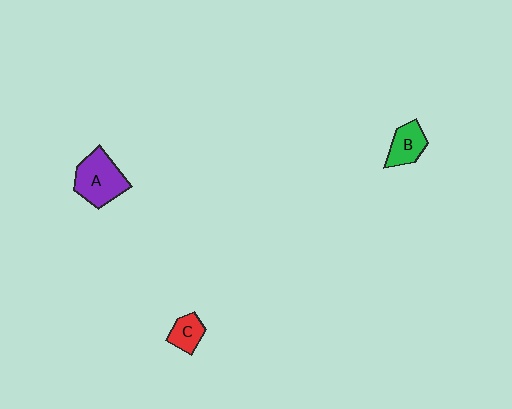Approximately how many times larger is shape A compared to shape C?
Approximately 2.1 times.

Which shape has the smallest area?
Shape C (red).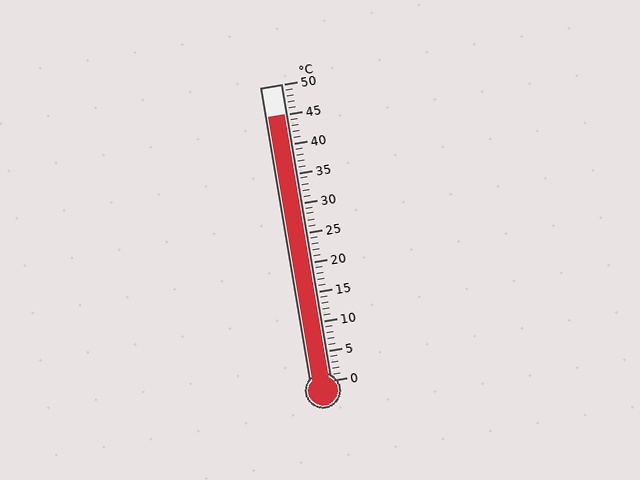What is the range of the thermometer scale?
The thermometer scale ranges from 0°C to 50°C.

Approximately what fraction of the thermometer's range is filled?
The thermometer is filled to approximately 90% of its range.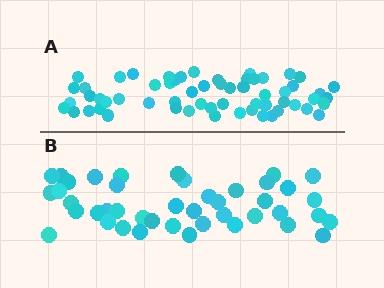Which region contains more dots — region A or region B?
Region A (the top region) has more dots.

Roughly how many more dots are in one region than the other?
Region A has approximately 15 more dots than region B.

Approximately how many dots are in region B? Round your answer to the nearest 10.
About 40 dots. (The exact count is 43, which rounds to 40.)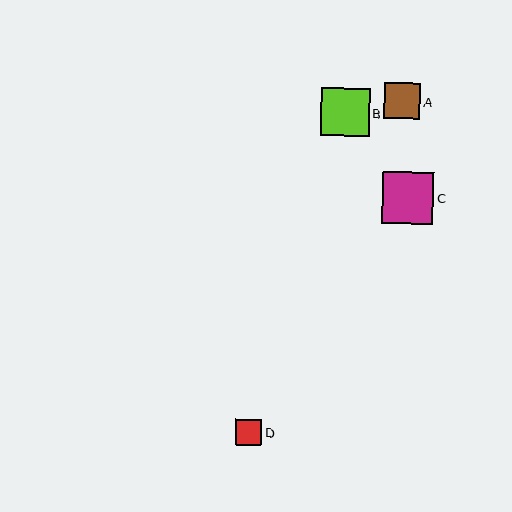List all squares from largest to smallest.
From largest to smallest: C, B, A, D.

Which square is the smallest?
Square D is the smallest with a size of approximately 26 pixels.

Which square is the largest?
Square C is the largest with a size of approximately 52 pixels.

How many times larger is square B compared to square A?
Square B is approximately 1.4 times the size of square A.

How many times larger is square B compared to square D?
Square B is approximately 1.9 times the size of square D.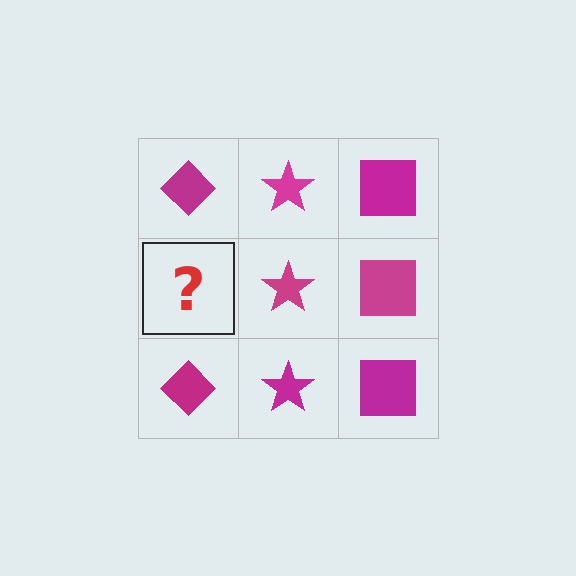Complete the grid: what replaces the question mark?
The question mark should be replaced with a magenta diamond.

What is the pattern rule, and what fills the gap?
The rule is that each column has a consistent shape. The gap should be filled with a magenta diamond.